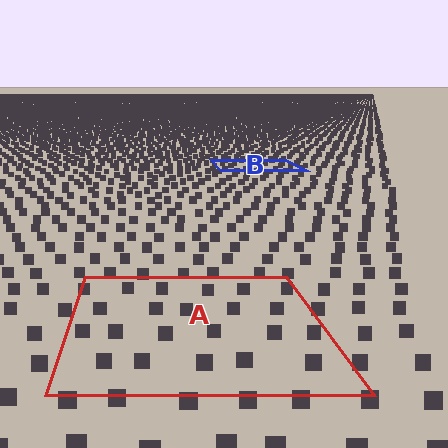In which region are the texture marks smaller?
The texture marks are smaller in region B, because it is farther away.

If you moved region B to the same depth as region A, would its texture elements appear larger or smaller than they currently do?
They would appear larger. At a closer depth, the same texture elements are projected at a bigger on-screen size.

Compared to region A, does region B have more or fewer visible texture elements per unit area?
Region B has more texture elements per unit area — they are packed more densely because it is farther away.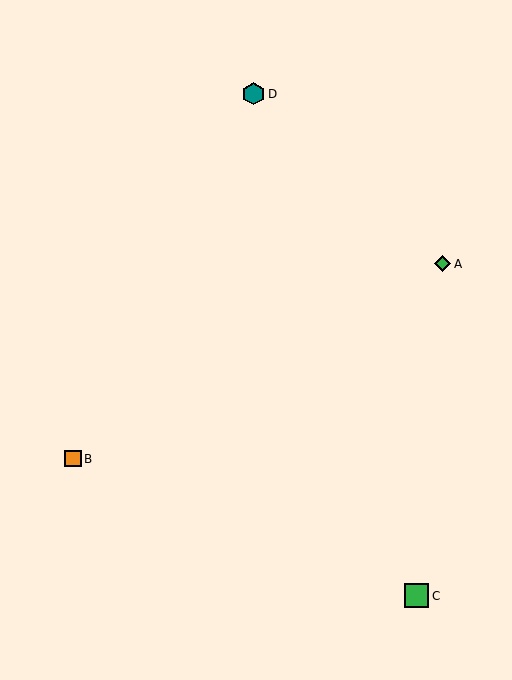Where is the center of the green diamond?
The center of the green diamond is at (442, 264).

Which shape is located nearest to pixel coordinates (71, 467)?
The orange square (labeled B) at (73, 459) is nearest to that location.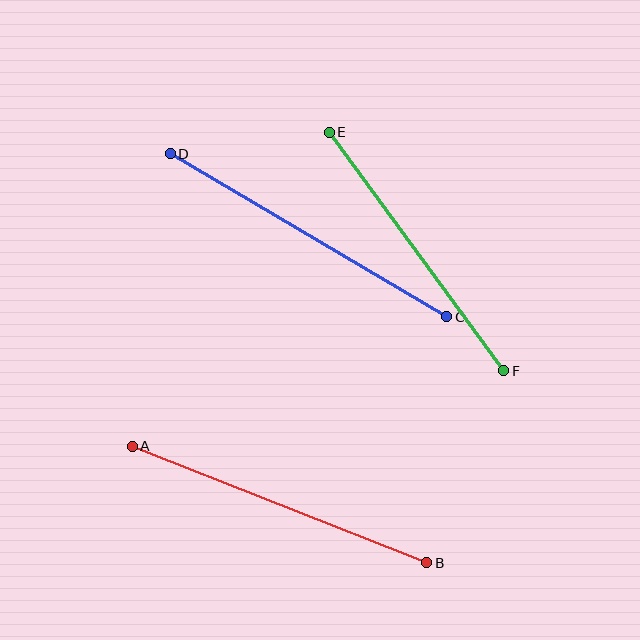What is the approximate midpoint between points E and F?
The midpoint is at approximately (416, 252) pixels.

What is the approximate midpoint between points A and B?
The midpoint is at approximately (279, 504) pixels.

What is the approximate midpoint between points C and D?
The midpoint is at approximately (308, 235) pixels.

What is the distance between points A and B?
The distance is approximately 317 pixels.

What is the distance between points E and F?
The distance is approximately 296 pixels.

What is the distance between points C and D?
The distance is approximately 321 pixels.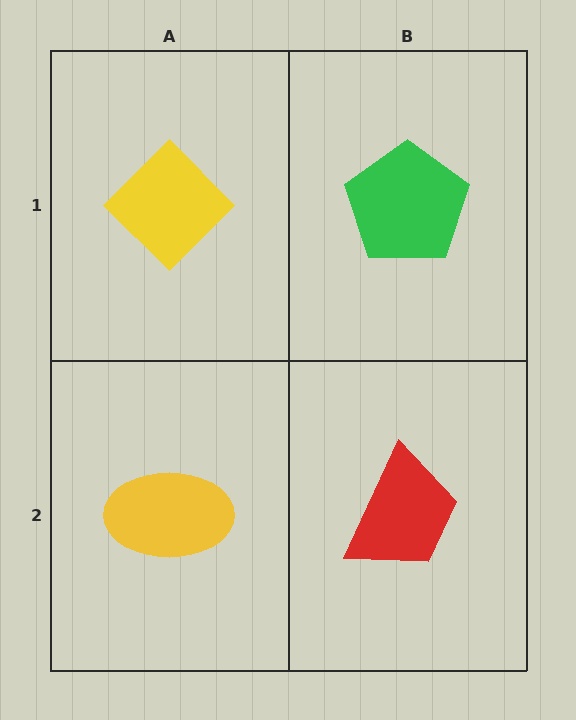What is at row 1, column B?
A green pentagon.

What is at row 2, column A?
A yellow ellipse.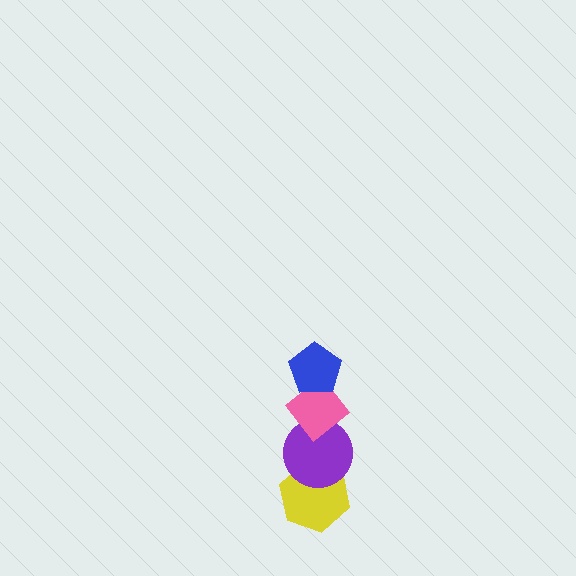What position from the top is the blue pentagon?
The blue pentagon is 1st from the top.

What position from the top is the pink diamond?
The pink diamond is 2nd from the top.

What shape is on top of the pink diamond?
The blue pentagon is on top of the pink diamond.